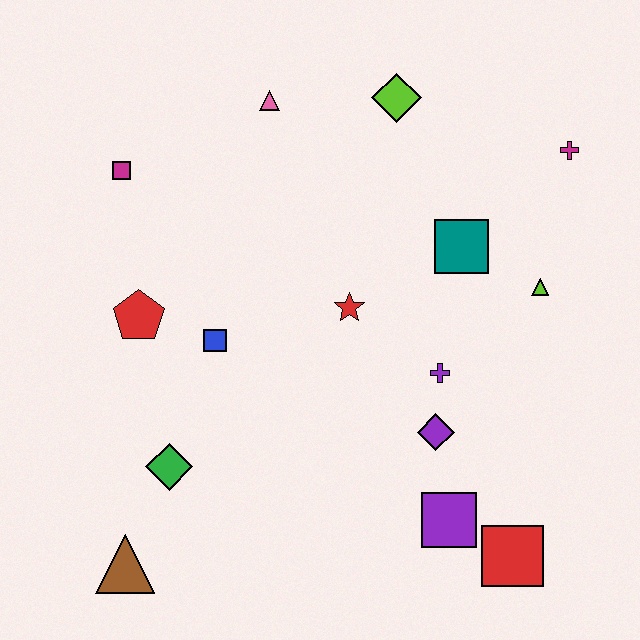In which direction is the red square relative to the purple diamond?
The red square is below the purple diamond.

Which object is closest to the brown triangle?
The green diamond is closest to the brown triangle.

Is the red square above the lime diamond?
No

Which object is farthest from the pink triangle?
The red square is farthest from the pink triangle.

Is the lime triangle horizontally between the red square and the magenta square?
No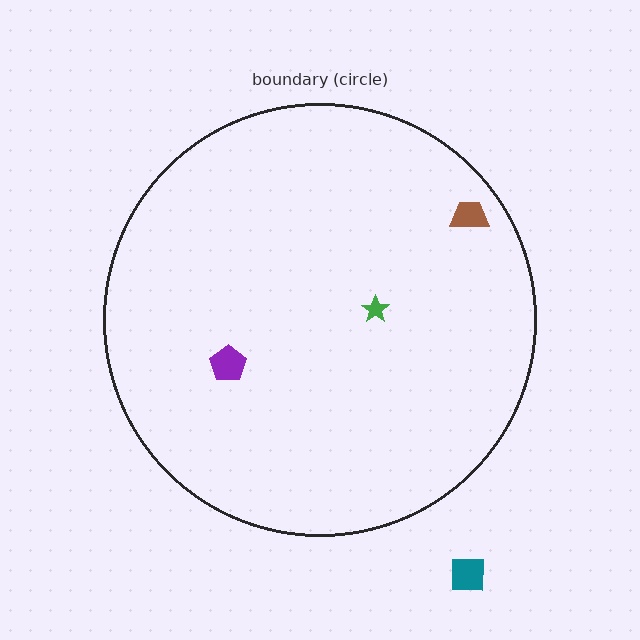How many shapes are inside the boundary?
3 inside, 1 outside.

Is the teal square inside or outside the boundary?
Outside.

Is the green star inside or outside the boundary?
Inside.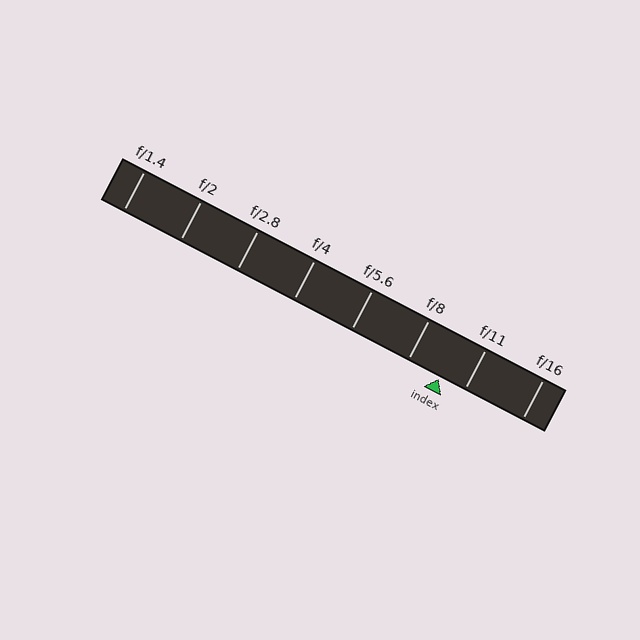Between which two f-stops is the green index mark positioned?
The index mark is between f/8 and f/11.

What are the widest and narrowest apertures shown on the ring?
The widest aperture shown is f/1.4 and the narrowest is f/16.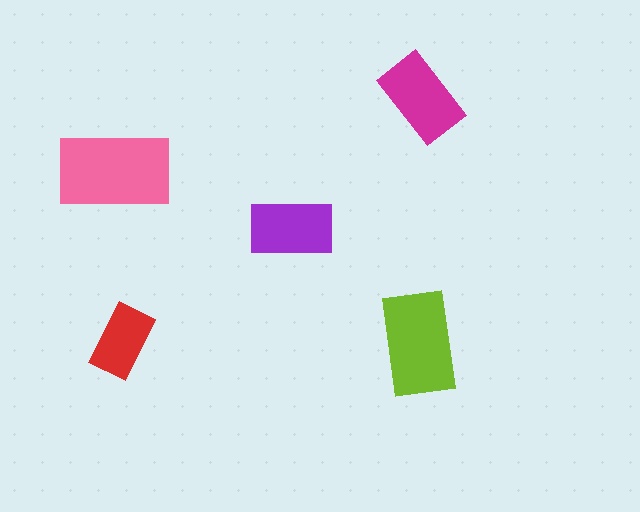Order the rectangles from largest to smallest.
the pink one, the lime one, the magenta one, the purple one, the red one.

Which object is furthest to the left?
The pink rectangle is leftmost.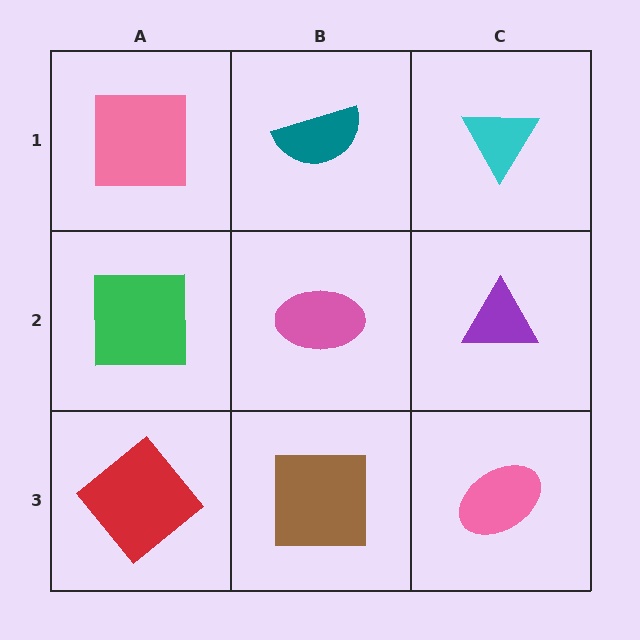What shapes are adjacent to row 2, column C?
A cyan triangle (row 1, column C), a pink ellipse (row 3, column C), a pink ellipse (row 2, column B).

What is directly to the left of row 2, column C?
A pink ellipse.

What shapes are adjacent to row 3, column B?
A pink ellipse (row 2, column B), a red diamond (row 3, column A), a pink ellipse (row 3, column C).